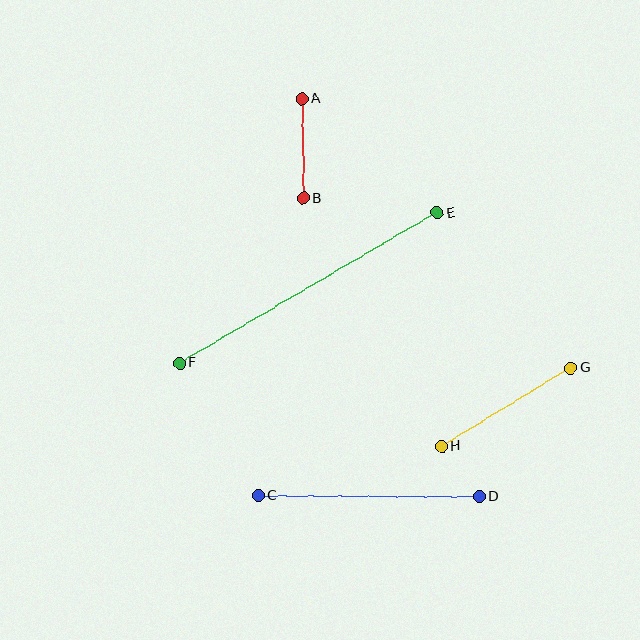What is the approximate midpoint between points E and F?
The midpoint is at approximately (308, 288) pixels.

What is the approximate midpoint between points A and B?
The midpoint is at approximately (302, 149) pixels.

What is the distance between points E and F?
The distance is approximately 298 pixels.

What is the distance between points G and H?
The distance is approximately 151 pixels.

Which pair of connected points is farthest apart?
Points E and F are farthest apart.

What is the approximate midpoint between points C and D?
The midpoint is at approximately (369, 496) pixels.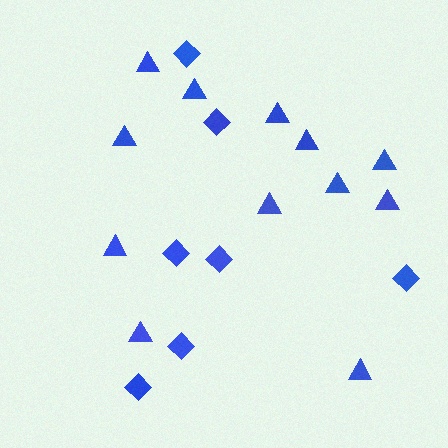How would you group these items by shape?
There are 2 groups: one group of triangles (12) and one group of diamonds (7).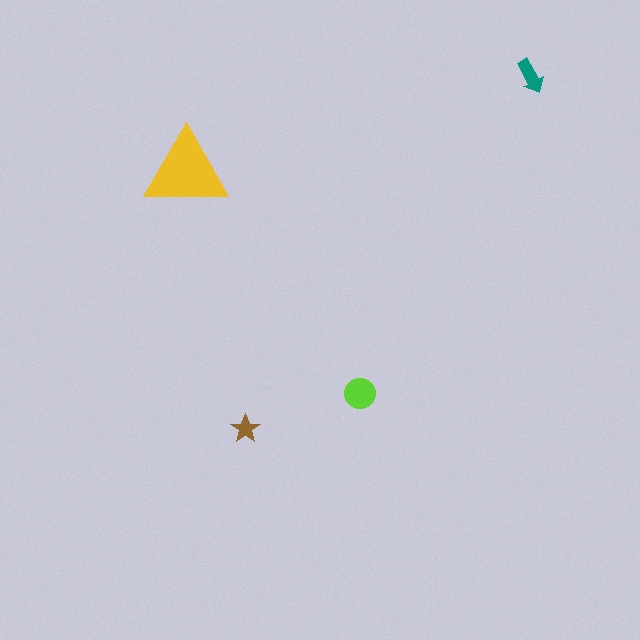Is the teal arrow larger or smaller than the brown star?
Larger.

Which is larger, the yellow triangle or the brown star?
The yellow triangle.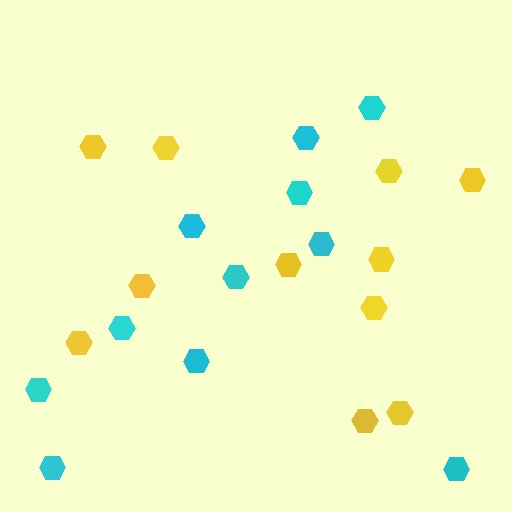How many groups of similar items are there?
There are 2 groups: one group of yellow hexagons (11) and one group of cyan hexagons (11).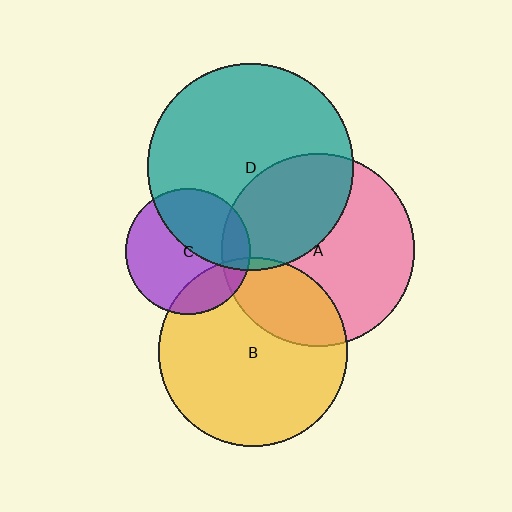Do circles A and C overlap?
Yes.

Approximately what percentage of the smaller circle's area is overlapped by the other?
Approximately 15%.